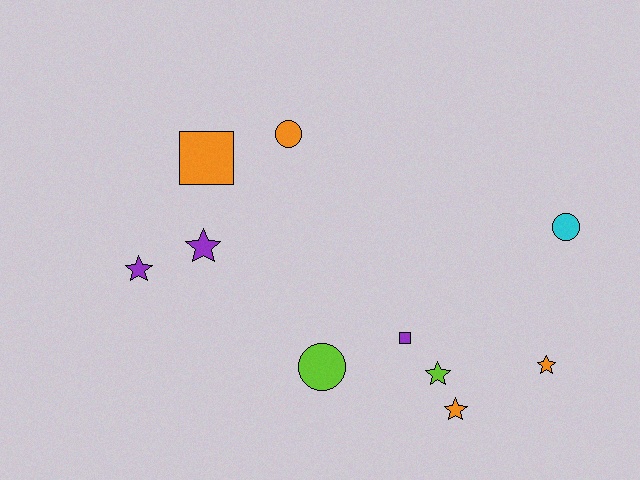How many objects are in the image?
There are 10 objects.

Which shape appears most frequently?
Star, with 5 objects.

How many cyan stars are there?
There are no cyan stars.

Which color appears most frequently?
Orange, with 4 objects.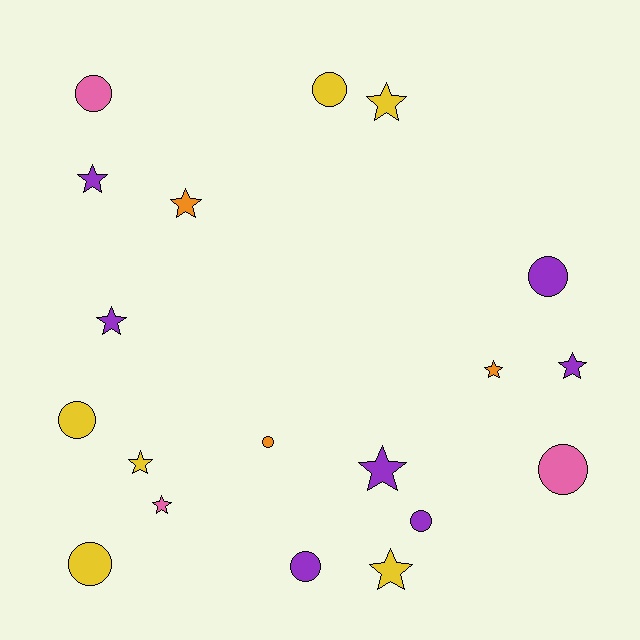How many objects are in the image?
There are 19 objects.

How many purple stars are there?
There are 4 purple stars.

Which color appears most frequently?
Purple, with 7 objects.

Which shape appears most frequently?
Star, with 10 objects.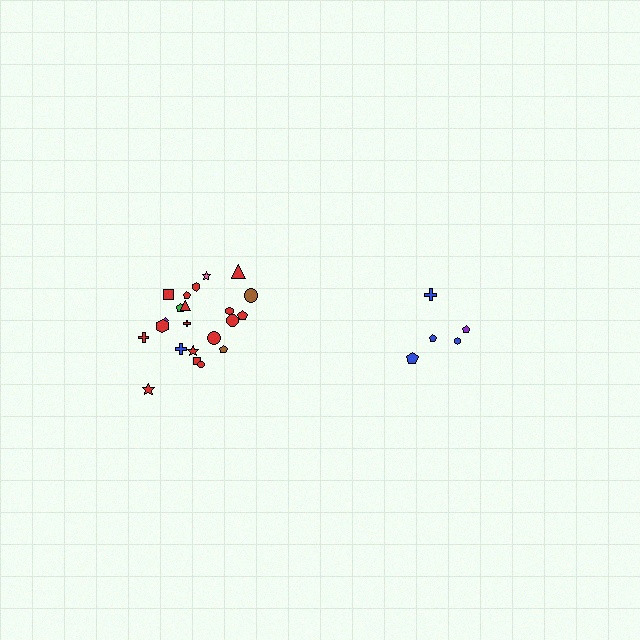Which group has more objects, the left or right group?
The left group.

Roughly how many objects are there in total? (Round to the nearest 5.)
Roughly 25 objects in total.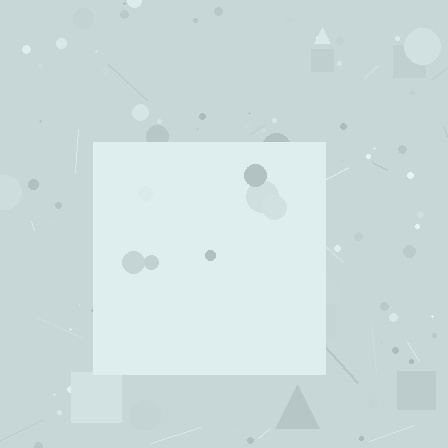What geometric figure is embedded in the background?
A square is embedded in the background.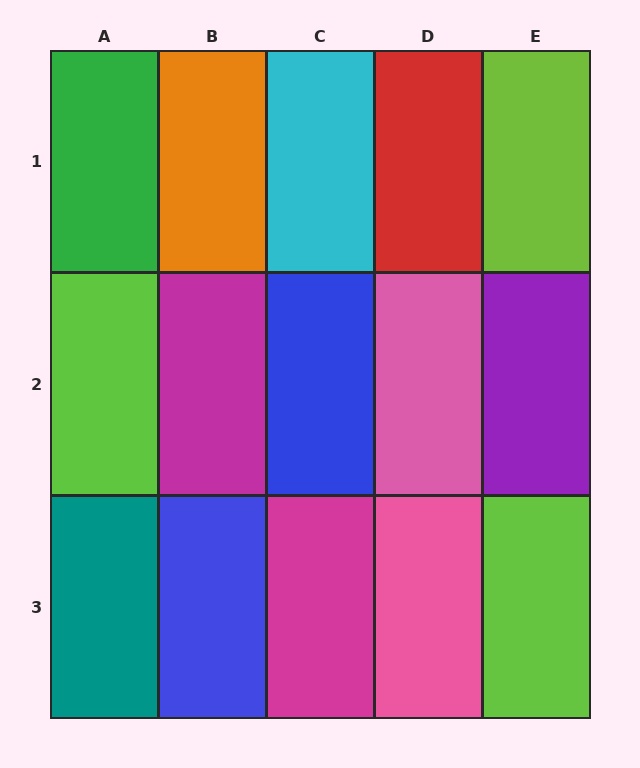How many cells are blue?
2 cells are blue.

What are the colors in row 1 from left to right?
Green, orange, cyan, red, lime.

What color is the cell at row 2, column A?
Lime.